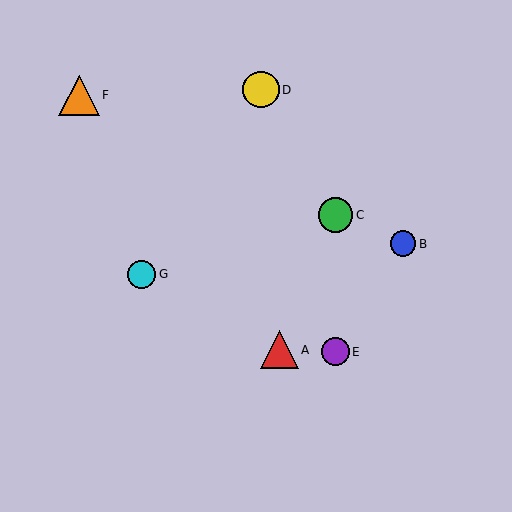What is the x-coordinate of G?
Object G is at x≈141.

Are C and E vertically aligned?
Yes, both are at x≈335.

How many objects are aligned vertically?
2 objects (C, E) are aligned vertically.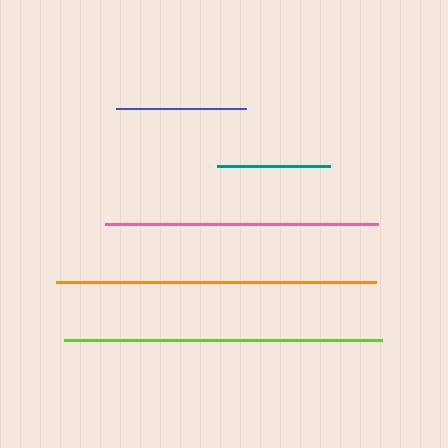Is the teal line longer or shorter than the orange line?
The orange line is longer than the teal line.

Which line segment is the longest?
The orange line is the longest at approximately 320 pixels.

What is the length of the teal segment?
The teal segment is approximately 113 pixels long.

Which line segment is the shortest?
The teal line is the shortest at approximately 113 pixels.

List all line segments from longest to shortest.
From longest to shortest: orange, lime, pink, blue, teal.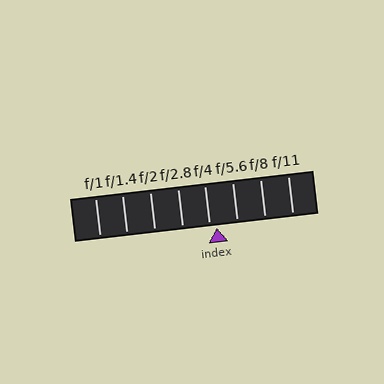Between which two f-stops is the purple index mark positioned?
The index mark is between f/4 and f/5.6.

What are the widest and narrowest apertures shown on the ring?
The widest aperture shown is f/1 and the narrowest is f/11.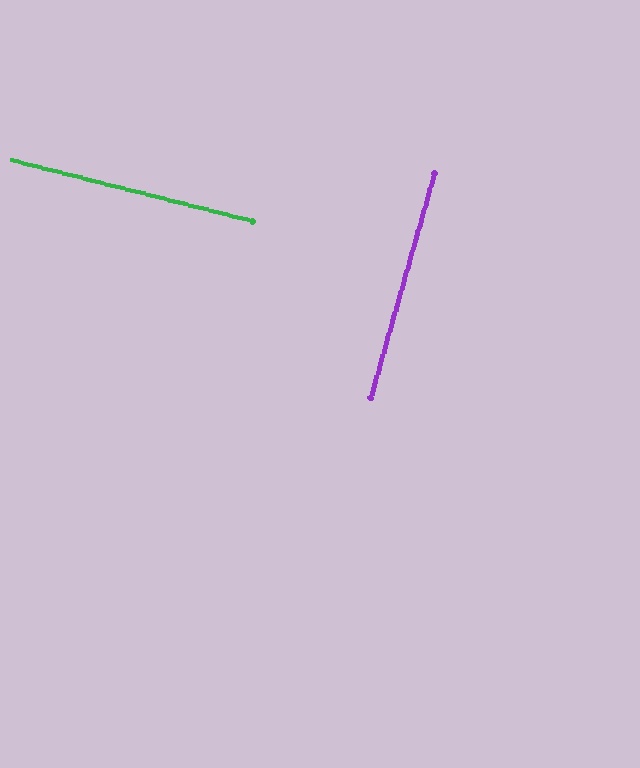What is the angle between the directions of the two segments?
Approximately 88 degrees.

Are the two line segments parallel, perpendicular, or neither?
Perpendicular — they meet at approximately 88°.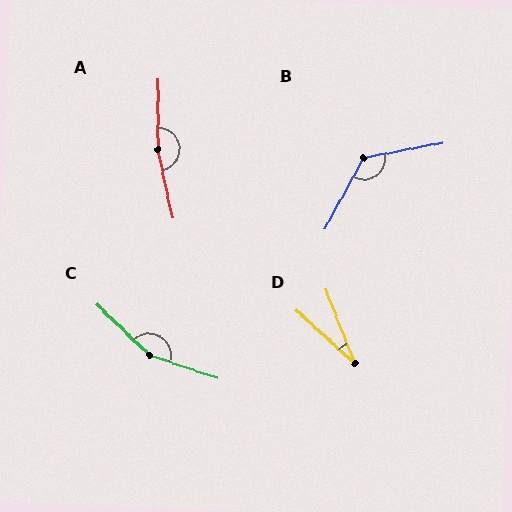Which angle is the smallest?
D, at approximately 26 degrees.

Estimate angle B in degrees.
Approximately 130 degrees.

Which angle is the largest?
A, at approximately 168 degrees.